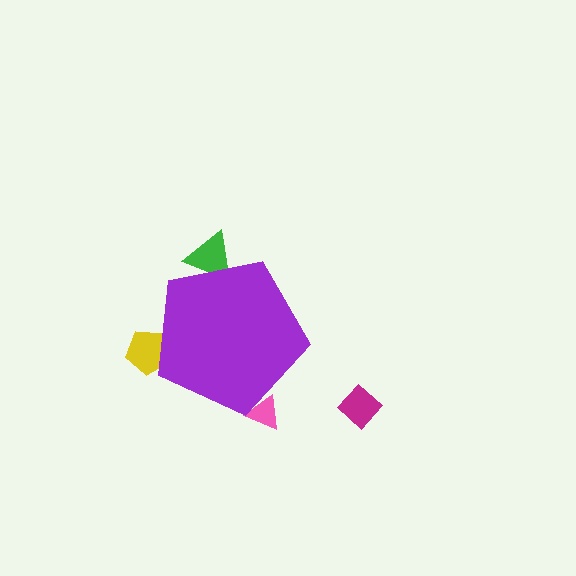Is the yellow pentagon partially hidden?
Yes, the yellow pentagon is partially hidden behind the purple pentagon.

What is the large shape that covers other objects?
A purple pentagon.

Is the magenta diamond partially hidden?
No, the magenta diamond is fully visible.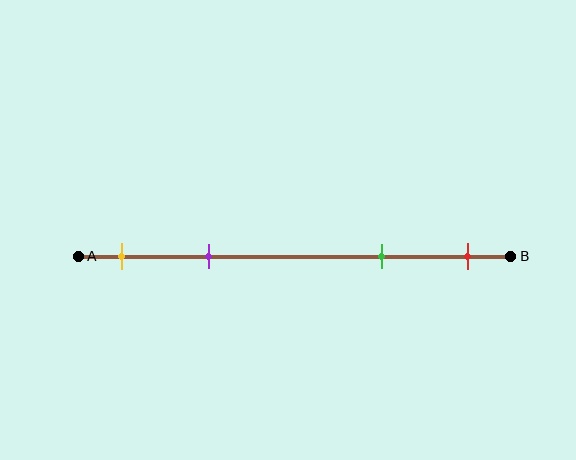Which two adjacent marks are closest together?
The yellow and purple marks are the closest adjacent pair.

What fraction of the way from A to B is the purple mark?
The purple mark is approximately 30% (0.3) of the way from A to B.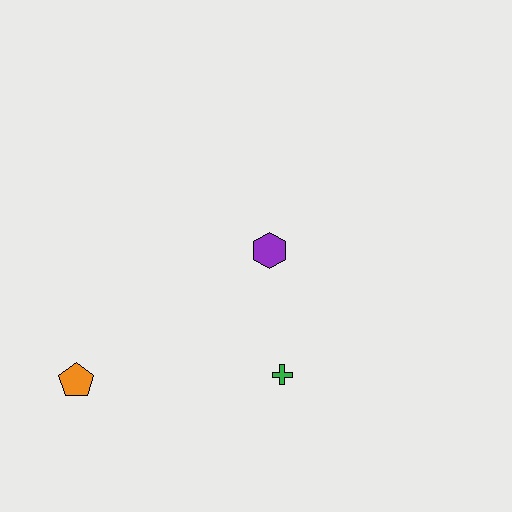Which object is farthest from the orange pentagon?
The purple hexagon is farthest from the orange pentagon.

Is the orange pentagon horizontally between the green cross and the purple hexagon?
No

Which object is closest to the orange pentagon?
The green cross is closest to the orange pentagon.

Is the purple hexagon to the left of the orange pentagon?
No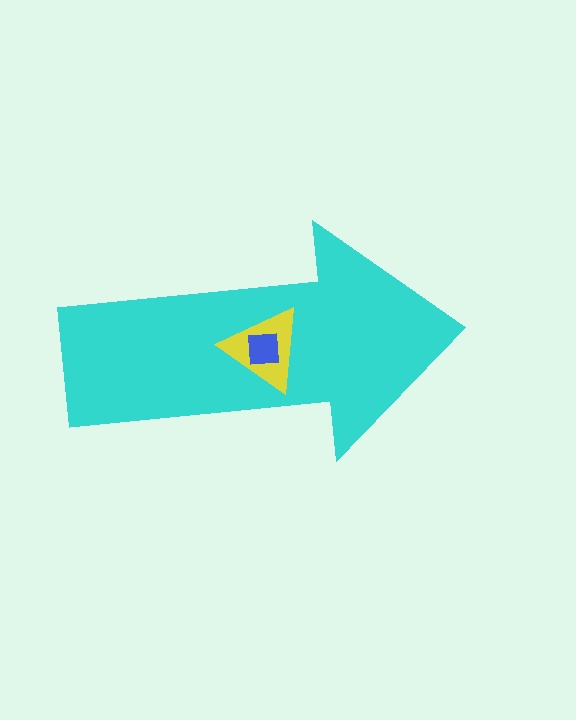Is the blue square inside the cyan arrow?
Yes.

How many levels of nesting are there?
3.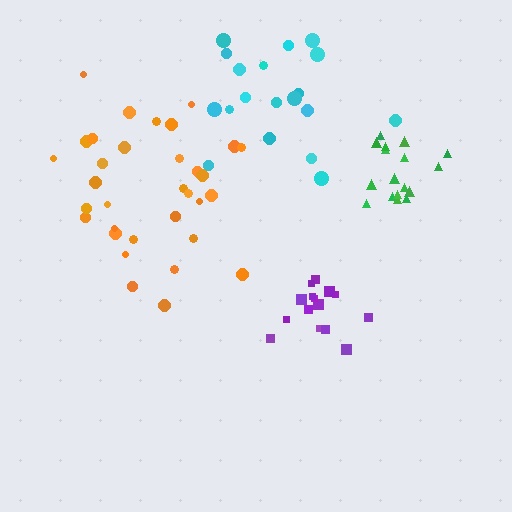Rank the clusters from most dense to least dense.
green, purple, orange, cyan.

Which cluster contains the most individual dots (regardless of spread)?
Orange (33).